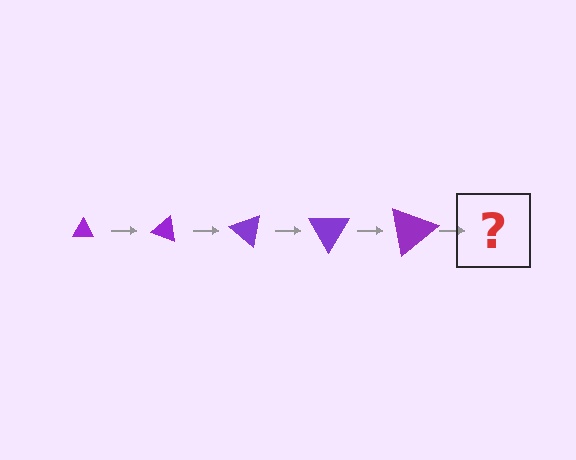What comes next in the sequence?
The next element should be a triangle, larger than the previous one and rotated 100 degrees from the start.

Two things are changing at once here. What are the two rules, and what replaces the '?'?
The two rules are that the triangle grows larger each step and it rotates 20 degrees each step. The '?' should be a triangle, larger than the previous one and rotated 100 degrees from the start.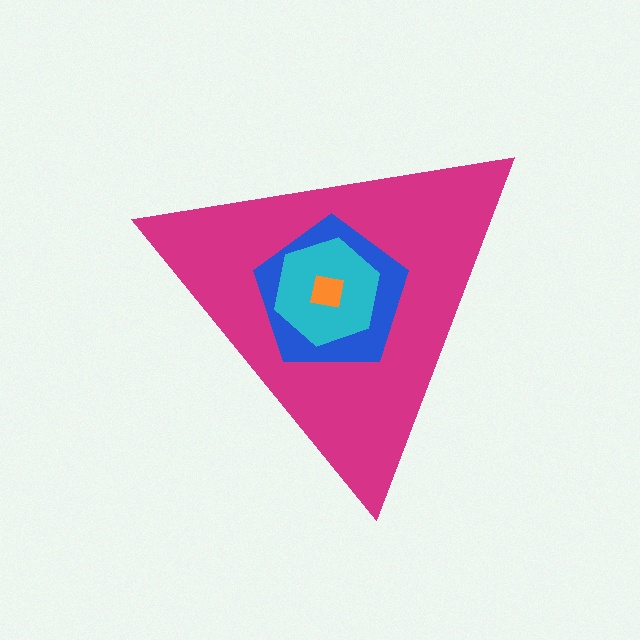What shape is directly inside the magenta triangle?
The blue pentagon.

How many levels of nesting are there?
4.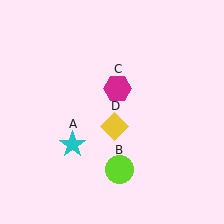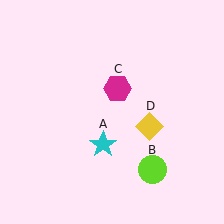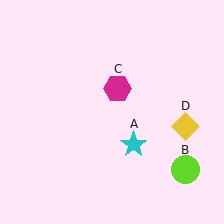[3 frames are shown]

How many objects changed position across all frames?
3 objects changed position: cyan star (object A), lime circle (object B), yellow diamond (object D).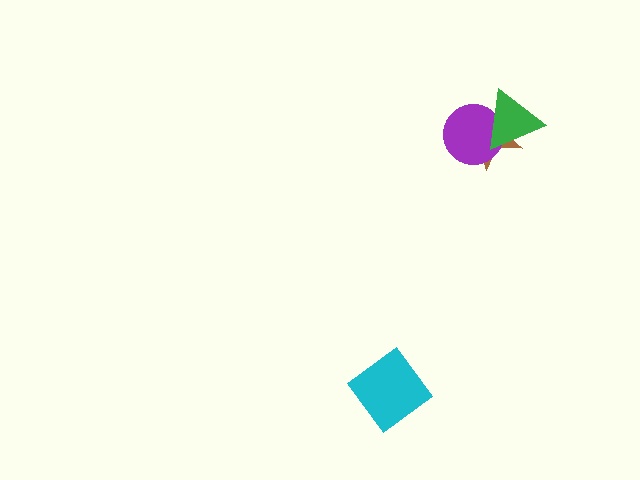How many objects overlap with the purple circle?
2 objects overlap with the purple circle.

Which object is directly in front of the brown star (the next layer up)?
The purple circle is directly in front of the brown star.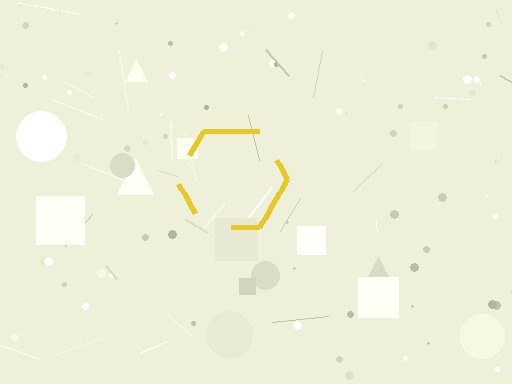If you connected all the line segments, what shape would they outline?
They would outline a hexagon.